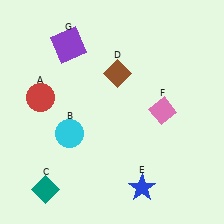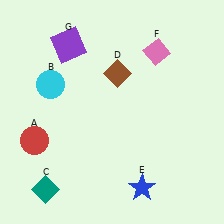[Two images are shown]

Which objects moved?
The objects that moved are: the red circle (A), the cyan circle (B), the pink diamond (F).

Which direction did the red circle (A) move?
The red circle (A) moved down.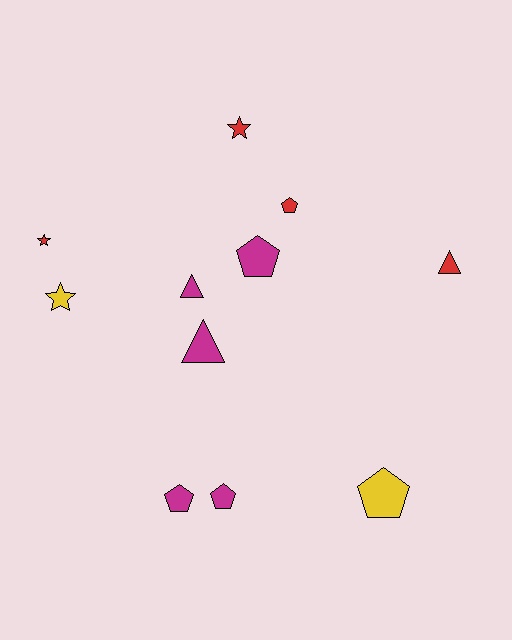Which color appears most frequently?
Magenta, with 5 objects.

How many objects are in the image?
There are 11 objects.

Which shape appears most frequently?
Pentagon, with 5 objects.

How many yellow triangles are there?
There are no yellow triangles.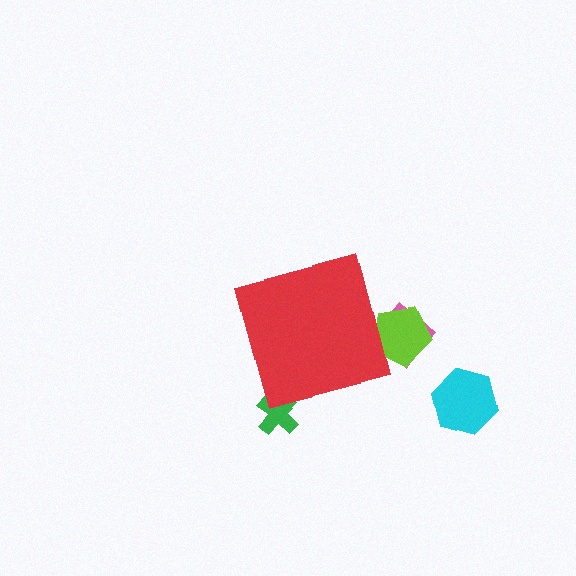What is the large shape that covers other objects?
A red diamond.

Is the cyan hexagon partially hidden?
No, the cyan hexagon is fully visible.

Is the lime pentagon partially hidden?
Yes, the lime pentagon is partially hidden behind the red diamond.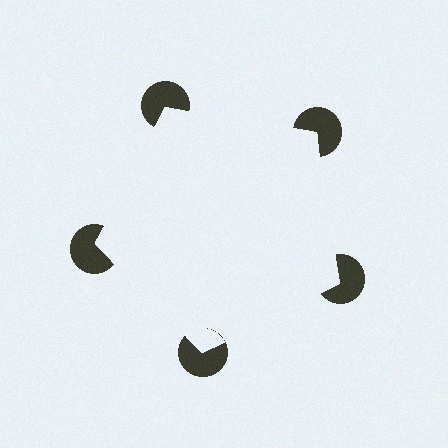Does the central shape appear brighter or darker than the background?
It typically appears slightly brighter than the background, even though no actual brightness change is drawn.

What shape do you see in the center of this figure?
An illusory pentagon — its edges are inferred from the aligned wedge cuts in the pac-man discs, not physically drawn.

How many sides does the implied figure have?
5 sides.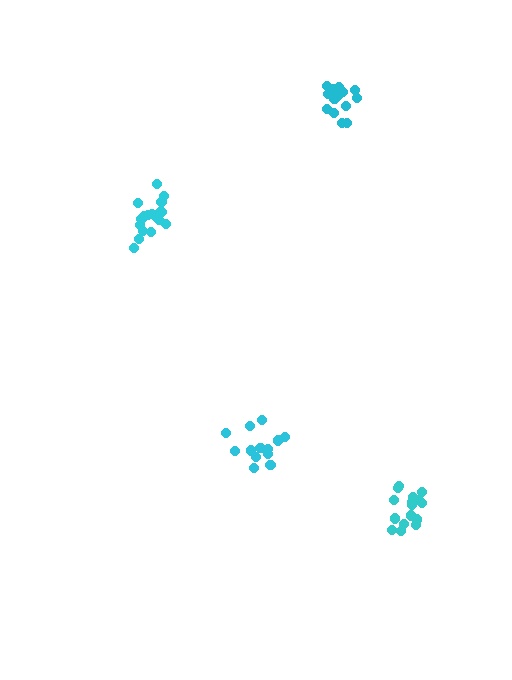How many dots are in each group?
Group 1: 18 dots, Group 2: 18 dots, Group 3: 13 dots, Group 4: 16 dots (65 total).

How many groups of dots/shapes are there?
There are 4 groups.